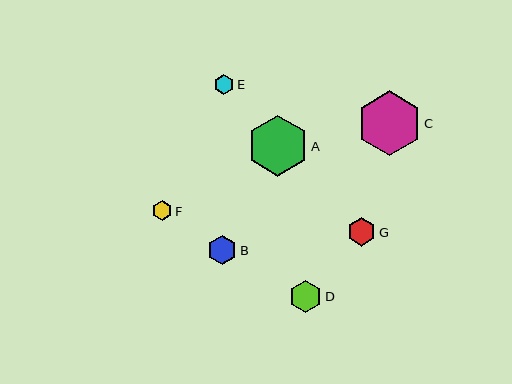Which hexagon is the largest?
Hexagon C is the largest with a size of approximately 64 pixels.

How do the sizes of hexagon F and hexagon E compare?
Hexagon F and hexagon E are approximately the same size.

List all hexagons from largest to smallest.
From largest to smallest: C, A, D, B, G, F, E.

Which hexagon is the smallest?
Hexagon E is the smallest with a size of approximately 20 pixels.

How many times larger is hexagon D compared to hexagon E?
Hexagon D is approximately 1.6 times the size of hexagon E.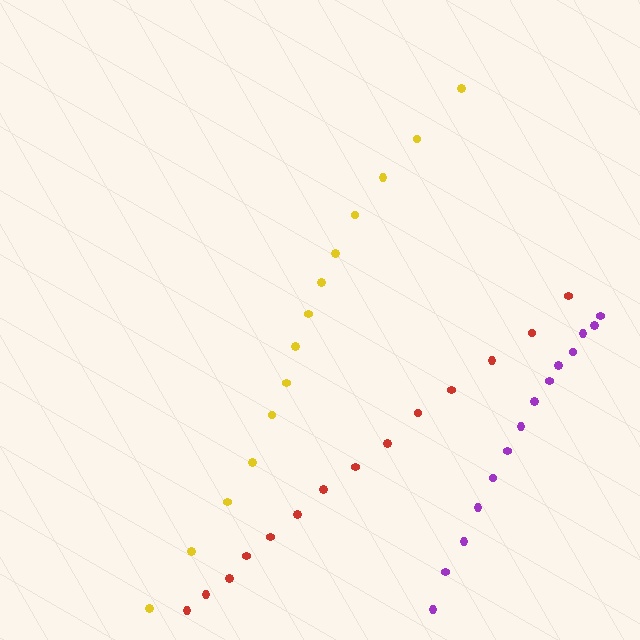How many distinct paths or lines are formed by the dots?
There are 3 distinct paths.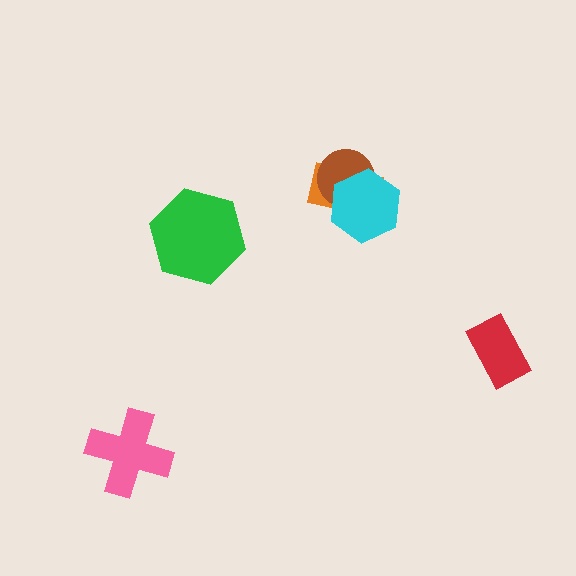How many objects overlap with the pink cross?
0 objects overlap with the pink cross.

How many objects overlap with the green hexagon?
0 objects overlap with the green hexagon.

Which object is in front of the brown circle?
The cyan hexagon is in front of the brown circle.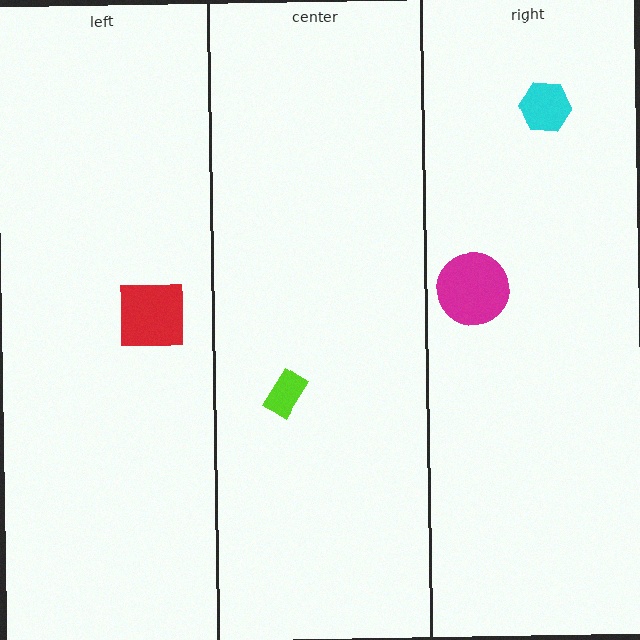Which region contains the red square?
The left region.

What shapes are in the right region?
The magenta circle, the cyan hexagon.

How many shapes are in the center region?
1.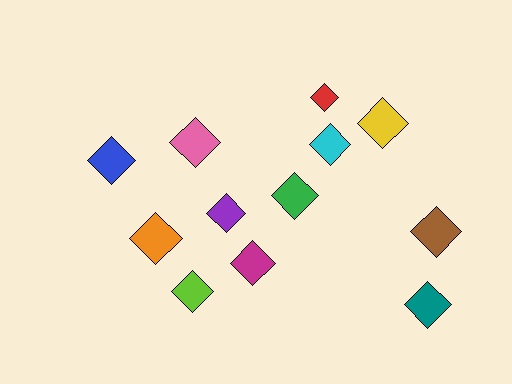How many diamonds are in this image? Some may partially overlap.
There are 12 diamonds.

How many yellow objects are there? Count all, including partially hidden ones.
There is 1 yellow object.